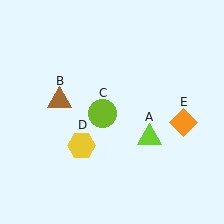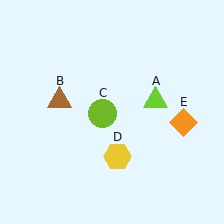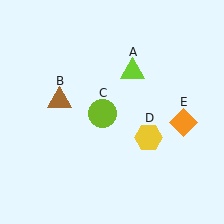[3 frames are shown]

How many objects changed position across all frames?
2 objects changed position: lime triangle (object A), yellow hexagon (object D).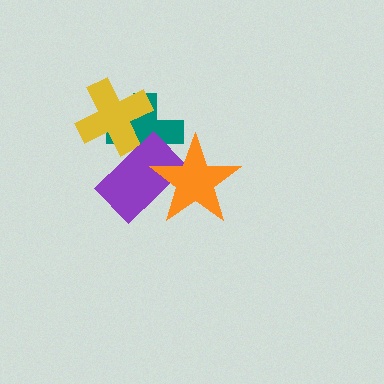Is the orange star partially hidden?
No, no other shape covers it.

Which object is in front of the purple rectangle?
The orange star is in front of the purple rectangle.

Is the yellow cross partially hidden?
Yes, it is partially covered by another shape.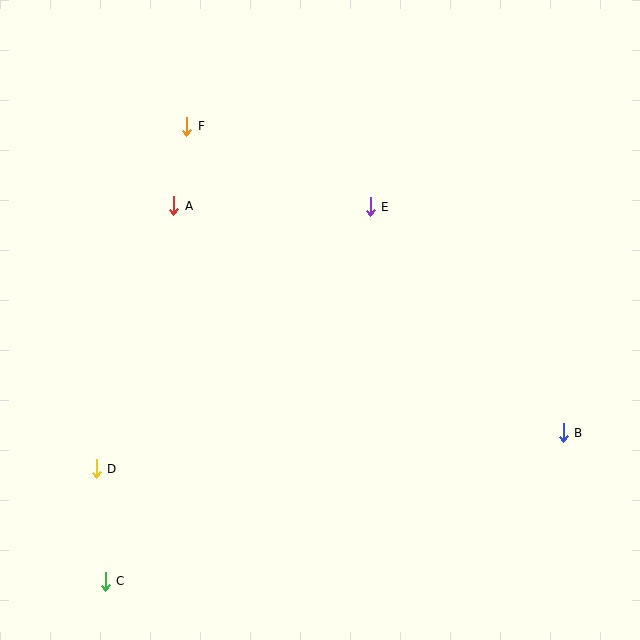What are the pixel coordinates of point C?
Point C is at (105, 581).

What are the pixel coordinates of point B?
Point B is at (563, 433).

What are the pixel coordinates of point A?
Point A is at (174, 206).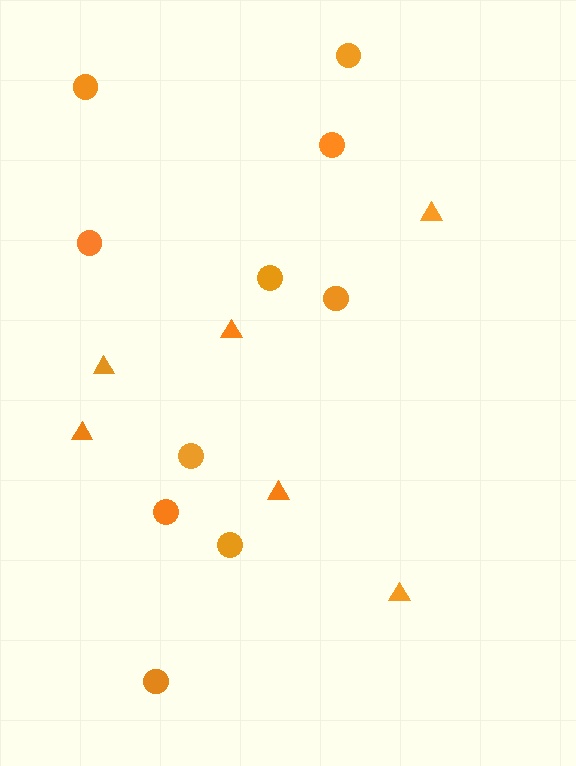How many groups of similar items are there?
There are 2 groups: one group of triangles (6) and one group of circles (10).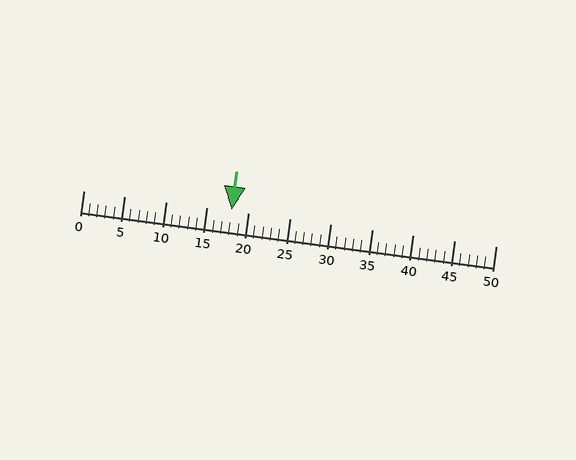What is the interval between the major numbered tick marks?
The major tick marks are spaced 5 units apart.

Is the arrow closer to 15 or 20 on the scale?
The arrow is closer to 20.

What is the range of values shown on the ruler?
The ruler shows values from 0 to 50.